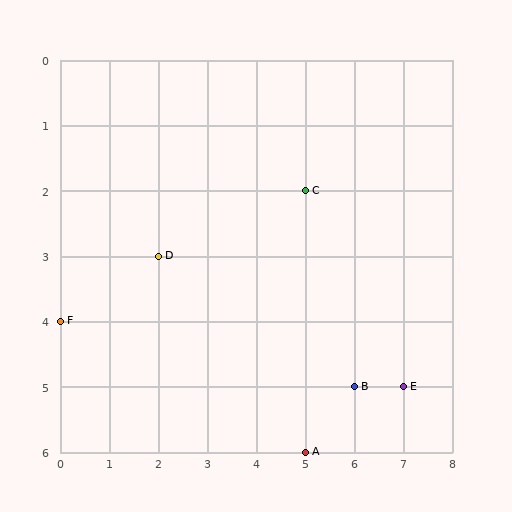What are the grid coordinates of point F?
Point F is at grid coordinates (0, 4).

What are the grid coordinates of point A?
Point A is at grid coordinates (5, 6).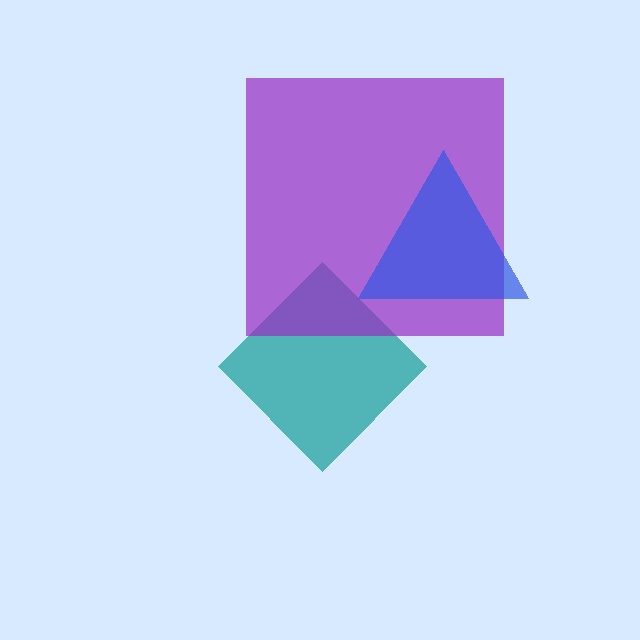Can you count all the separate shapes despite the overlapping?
Yes, there are 3 separate shapes.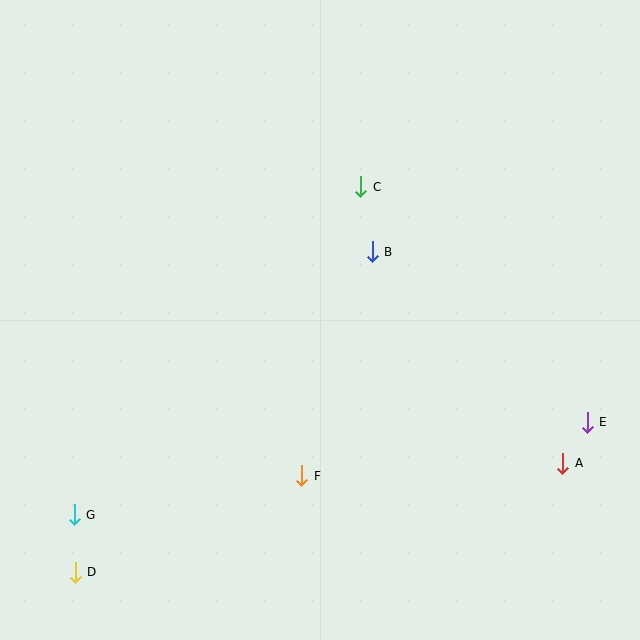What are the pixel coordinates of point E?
Point E is at (587, 422).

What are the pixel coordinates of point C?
Point C is at (361, 187).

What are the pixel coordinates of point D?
Point D is at (75, 572).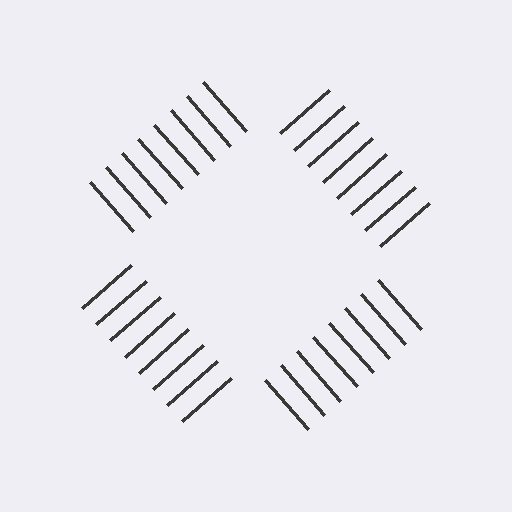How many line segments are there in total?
32 — 8 along each of the 4 edges.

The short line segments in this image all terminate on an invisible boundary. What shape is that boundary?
An illusory square — the line segments terminate on its edges but no continuous stroke is drawn.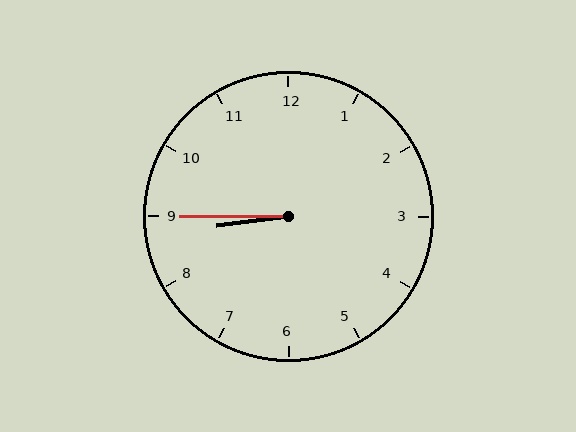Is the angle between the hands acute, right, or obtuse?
It is acute.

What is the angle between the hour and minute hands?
Approximately 8 degrees.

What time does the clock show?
8:45.